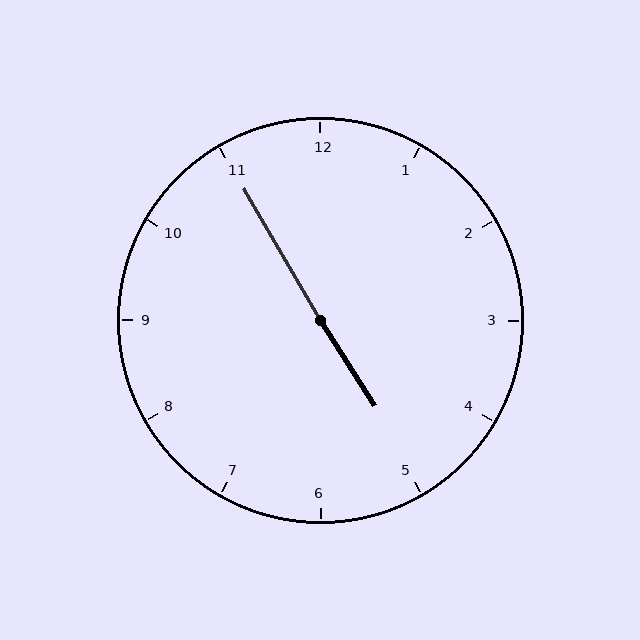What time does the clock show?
4:55.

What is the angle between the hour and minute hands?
Approximately 178 degrees.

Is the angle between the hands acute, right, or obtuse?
It is obtuse.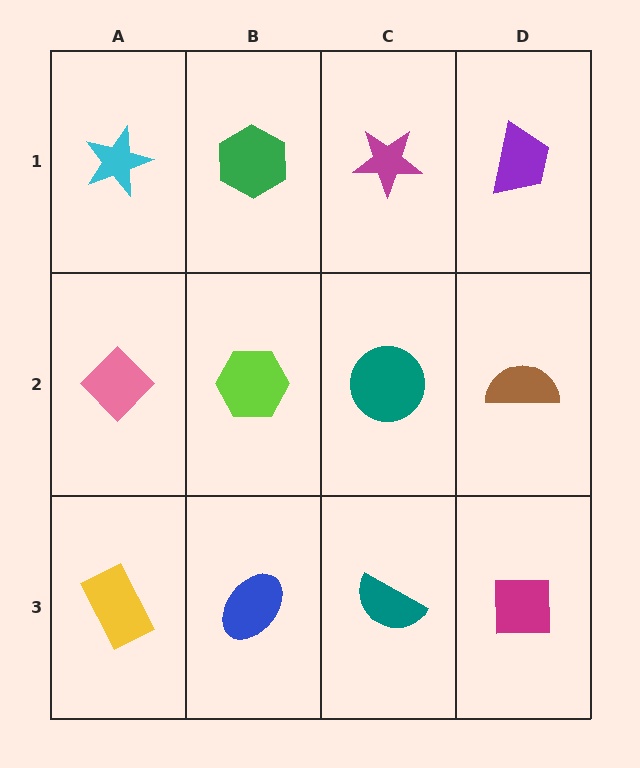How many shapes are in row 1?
4 shapes.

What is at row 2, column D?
A brown semicircle.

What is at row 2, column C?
A teal circle.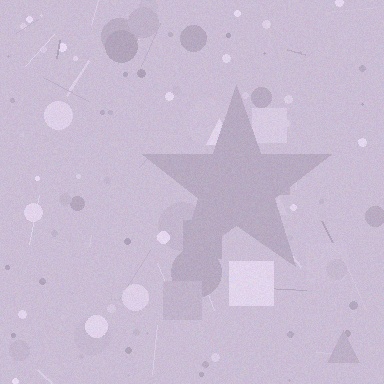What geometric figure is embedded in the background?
A star is embedded in the background.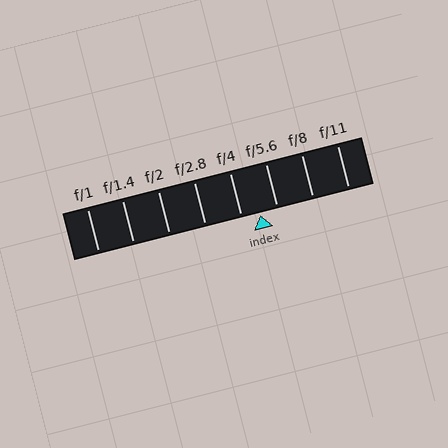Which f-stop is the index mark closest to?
The index mark is closest to f/5.6.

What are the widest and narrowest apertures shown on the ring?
The widest aperture shown is f/1 and the narrowest is f/11.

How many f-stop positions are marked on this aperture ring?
There are 8 f-stop positions marked.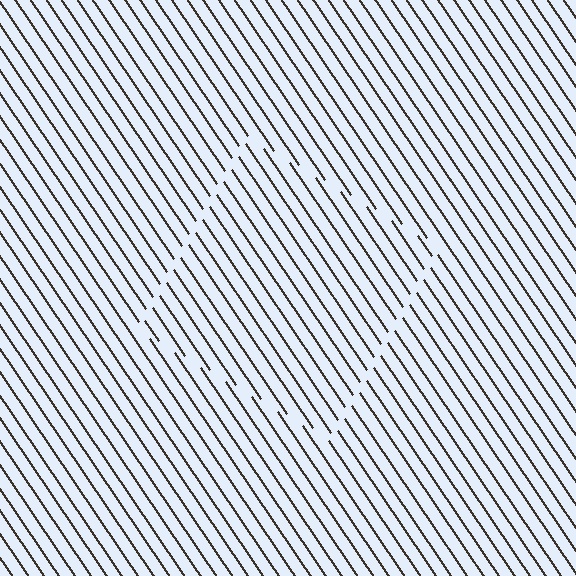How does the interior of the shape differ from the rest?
The interior of the shape contains the same grating, shifted by half a period — the contour is defined by the phase discontinuity where line-ends from the inner and outer gratings abut.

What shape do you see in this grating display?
An illusory square. The interior of the shape contains the same grating, shifted by half a period — the contour is defined by the phase discontinuity where line-ends from the inner and outer gratings abut.